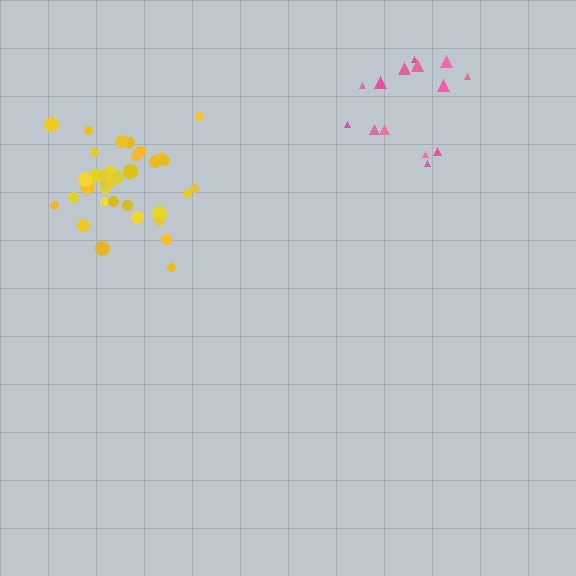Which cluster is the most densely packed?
Yellow.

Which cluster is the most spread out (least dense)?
Pink.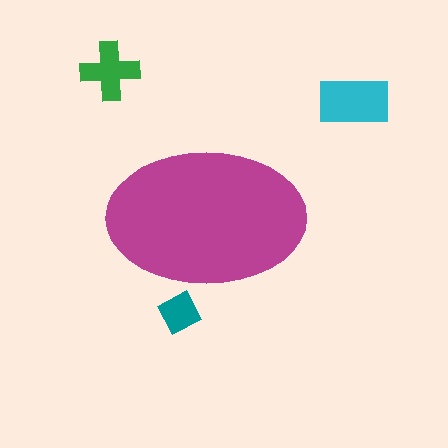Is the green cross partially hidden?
No, the green cross is fully visible.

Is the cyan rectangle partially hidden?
No, the cyan rectangle is fully visible.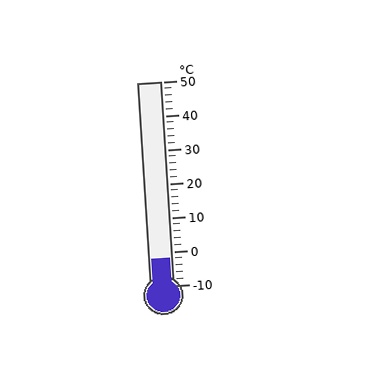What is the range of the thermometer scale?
The thermometer scale ranges from -10°C to 50°C.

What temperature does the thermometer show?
The thermometer shows approximately -2°C.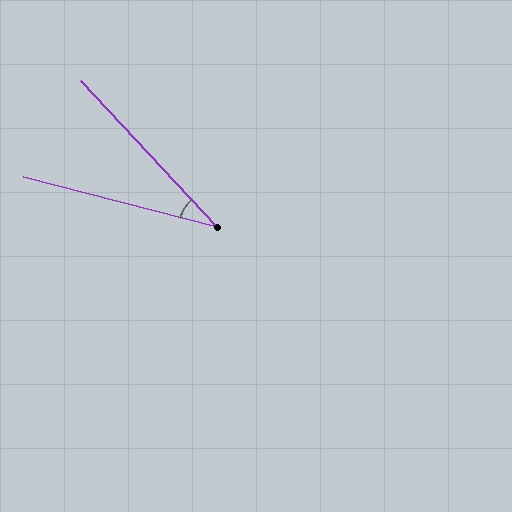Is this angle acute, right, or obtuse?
It is acute.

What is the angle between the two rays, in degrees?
Approximately 32 degrees.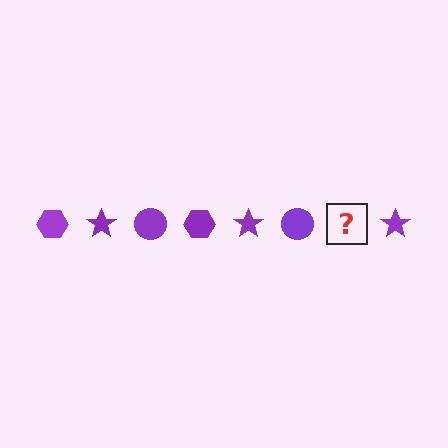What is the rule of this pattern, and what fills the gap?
The rule is that the pattern cycles through hexagon, star, circle shapes in purple. The gap should be filled with a purple hexagon.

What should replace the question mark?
The question mark should be replaced with a purple hexagon.